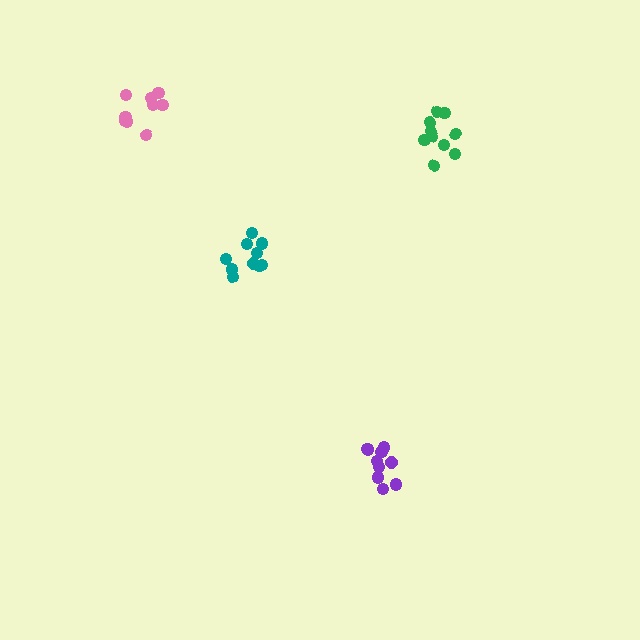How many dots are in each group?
Group 1: 10 dots, Group 2: 10 dots, Group 3: 10 dots, Group 4: 9 dots (39 total).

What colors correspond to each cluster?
The clusters are colored: green, purple, teal, pink.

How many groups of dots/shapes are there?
There are 4 groups.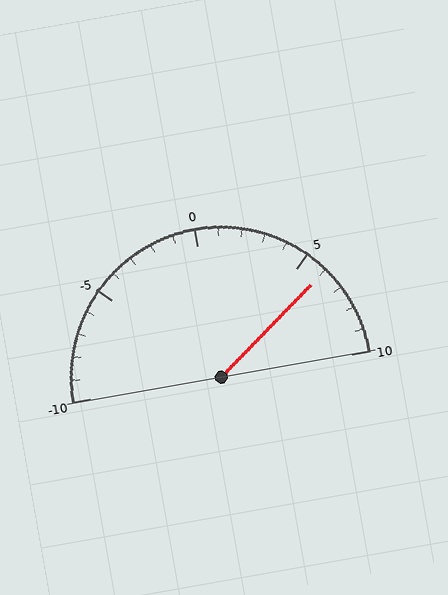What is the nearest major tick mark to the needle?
The nearest major tick mark is 5.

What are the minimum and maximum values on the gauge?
The gauge ranges from -10 to 10.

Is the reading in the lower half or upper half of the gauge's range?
The reading is in the upper half of the range (-10 to 10).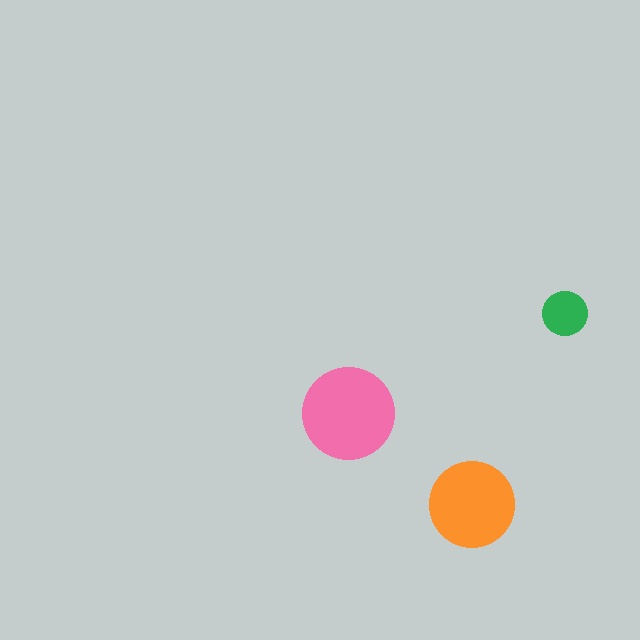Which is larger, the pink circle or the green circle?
The pink one.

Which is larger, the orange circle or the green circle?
The orange one.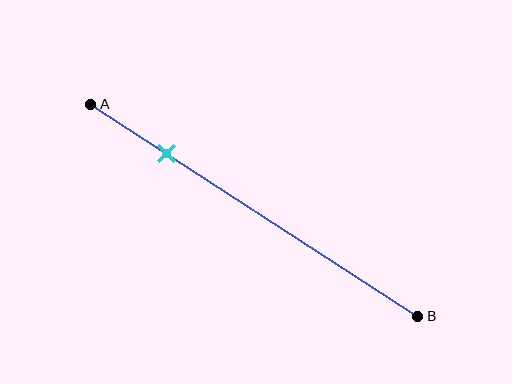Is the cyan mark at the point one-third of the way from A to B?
No, the mark is at about 25% from A, not at the 33% one-third point.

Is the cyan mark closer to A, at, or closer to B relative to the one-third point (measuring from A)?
The cyan mark is closer to point A than the one-third point of segment AB.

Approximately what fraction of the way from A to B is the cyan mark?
The cyan mark is approximately 25% of the way from A to B.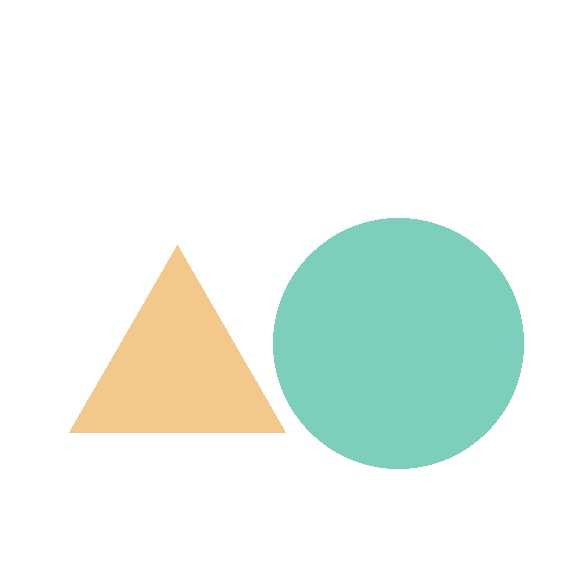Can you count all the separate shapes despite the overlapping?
Yes, there are 2 separate shapes.